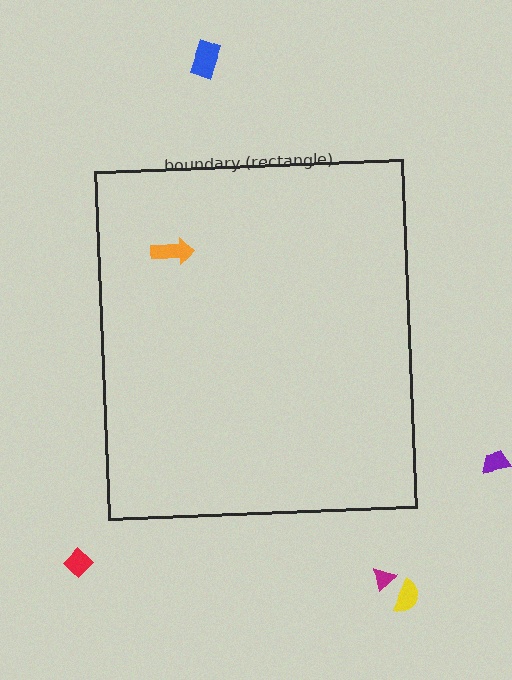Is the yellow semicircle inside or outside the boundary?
Outside.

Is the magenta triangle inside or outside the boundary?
Outside.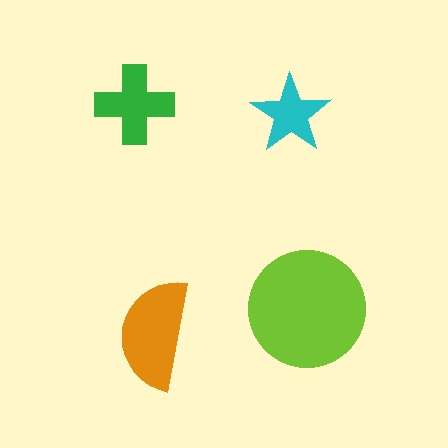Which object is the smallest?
The cyan star.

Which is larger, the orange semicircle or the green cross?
The orange semicircle.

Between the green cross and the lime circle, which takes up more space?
The lime circle.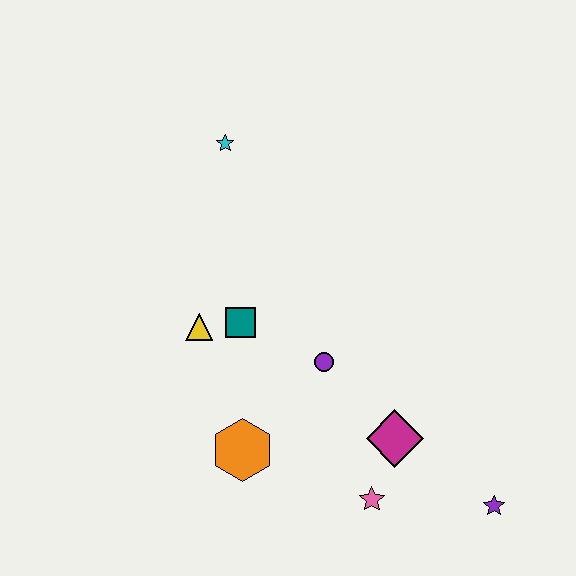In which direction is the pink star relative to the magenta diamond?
The pink star is below the magenta diamond.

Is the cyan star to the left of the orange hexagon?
Yes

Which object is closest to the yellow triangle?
The teal square is closest to the yellow triangle.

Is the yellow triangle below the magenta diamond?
No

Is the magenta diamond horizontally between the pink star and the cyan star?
No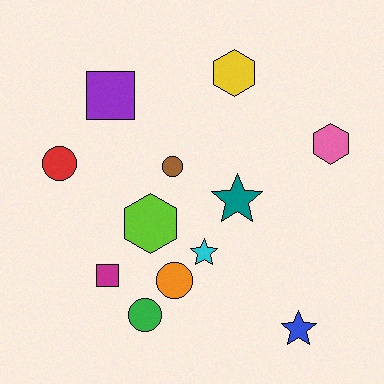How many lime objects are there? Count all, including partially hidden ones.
There is 1 lime object.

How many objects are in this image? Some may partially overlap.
There are 12 objects.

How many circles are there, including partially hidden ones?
There are 4 circles.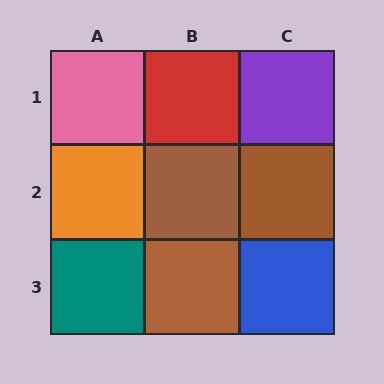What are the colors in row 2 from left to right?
Orange, brown, brown.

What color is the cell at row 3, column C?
Blue.